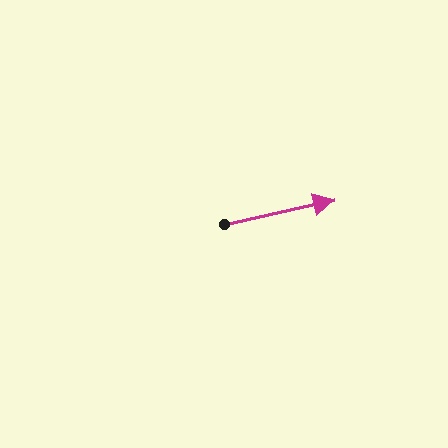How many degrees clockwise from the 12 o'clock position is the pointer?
Approximately 78 degrees.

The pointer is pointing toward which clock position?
Roughly 3 o'clock.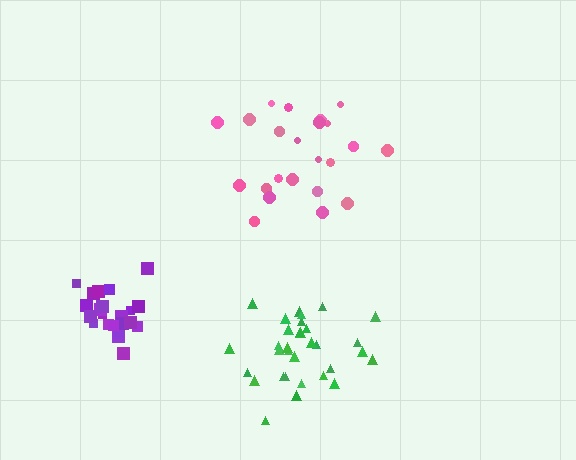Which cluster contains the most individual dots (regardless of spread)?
Green (32).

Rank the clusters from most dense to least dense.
purple, green, pink.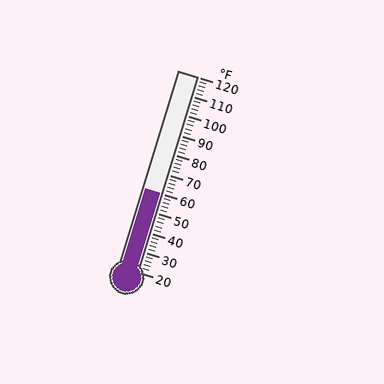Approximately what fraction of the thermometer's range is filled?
The thermometer is filled to approximately 40% of its range.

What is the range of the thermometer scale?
The thermometer scale ranges from 20°F to 120°F.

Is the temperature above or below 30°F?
The temperature is above 30°F.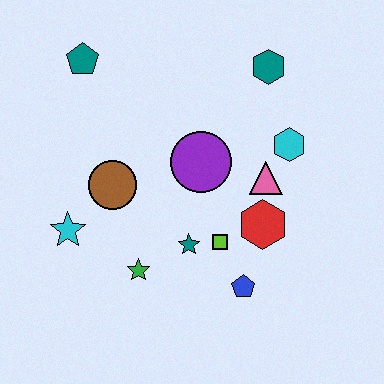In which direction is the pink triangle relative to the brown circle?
The pink triangle is to the right of the brown circle.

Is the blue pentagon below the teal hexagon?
Yes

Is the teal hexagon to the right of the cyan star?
Yes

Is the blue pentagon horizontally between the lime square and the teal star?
No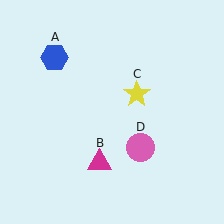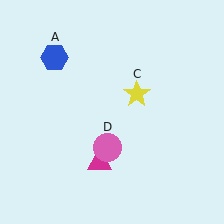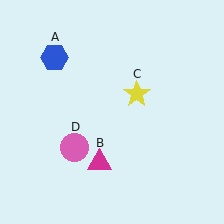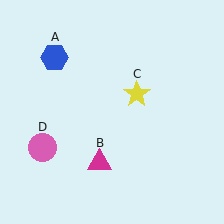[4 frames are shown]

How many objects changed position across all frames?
1 object changed position: pink circle (object D).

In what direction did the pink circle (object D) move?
The pink circle (object D) moved left.